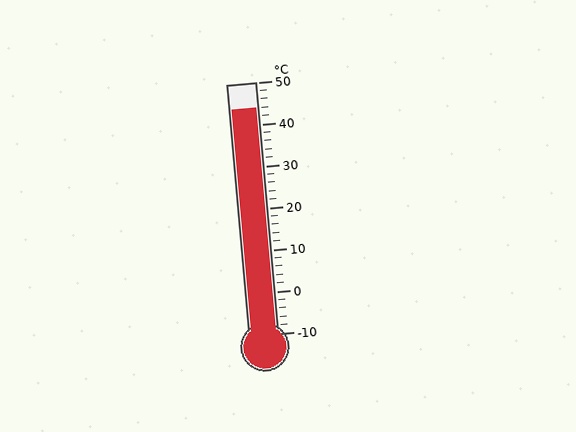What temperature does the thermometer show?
The thermometer shows approximately 44°C.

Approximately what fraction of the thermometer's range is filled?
The thermometer is filled to approximately 90% of its range.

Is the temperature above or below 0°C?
The temperature is above 0°C.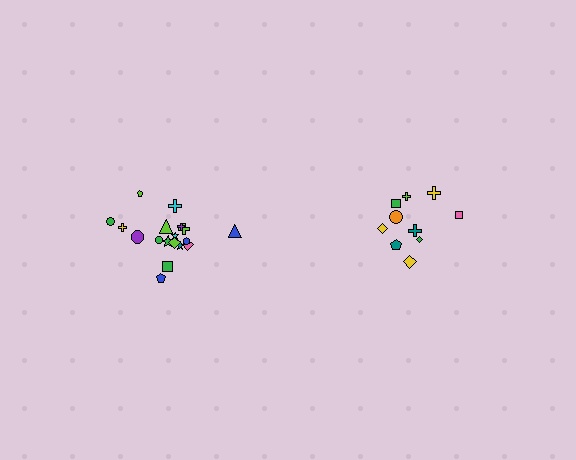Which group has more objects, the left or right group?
The left group.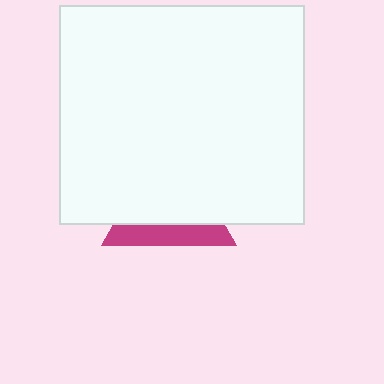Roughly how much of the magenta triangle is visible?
A small part of it is visible (roughly 31%).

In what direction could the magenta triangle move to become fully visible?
The magenta triangle could move down. That would shift it out from behind the white rectangle entirely.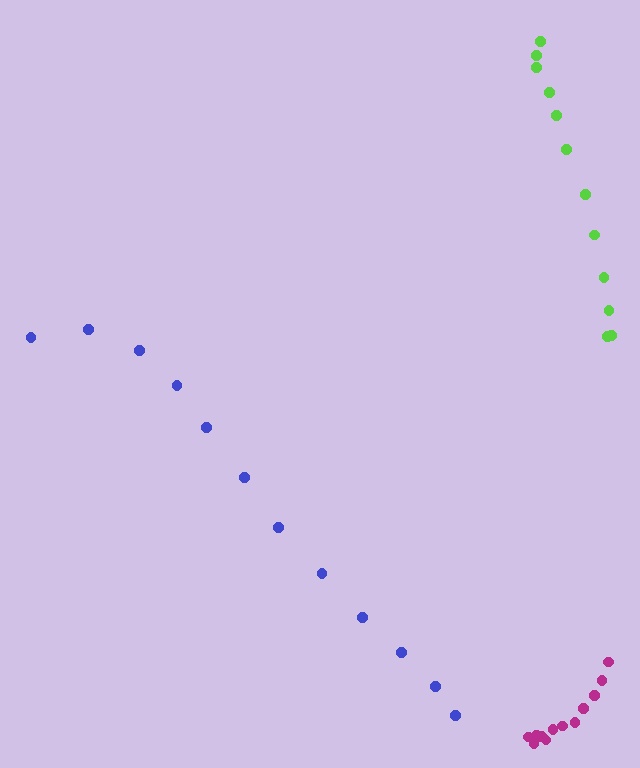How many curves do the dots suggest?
There are 3 distinct paths.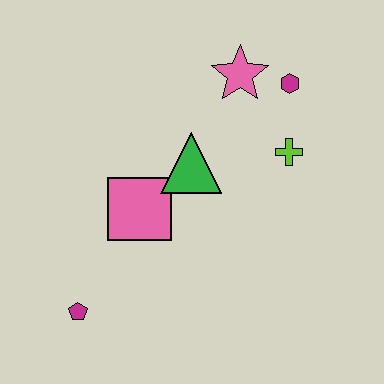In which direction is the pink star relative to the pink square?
The pink star is above the pink square.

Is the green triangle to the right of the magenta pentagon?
Yes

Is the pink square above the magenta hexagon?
No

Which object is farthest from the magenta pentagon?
The magenta hexagon is farthest from the magenta pentagon.